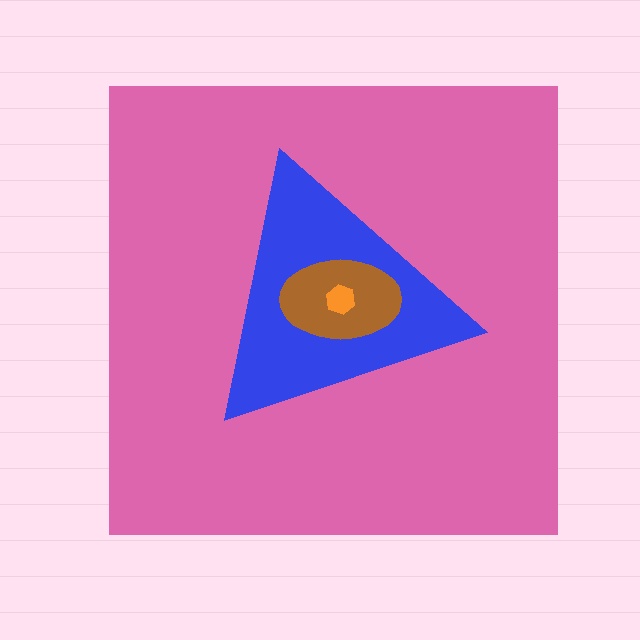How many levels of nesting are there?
4.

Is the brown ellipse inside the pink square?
Yes.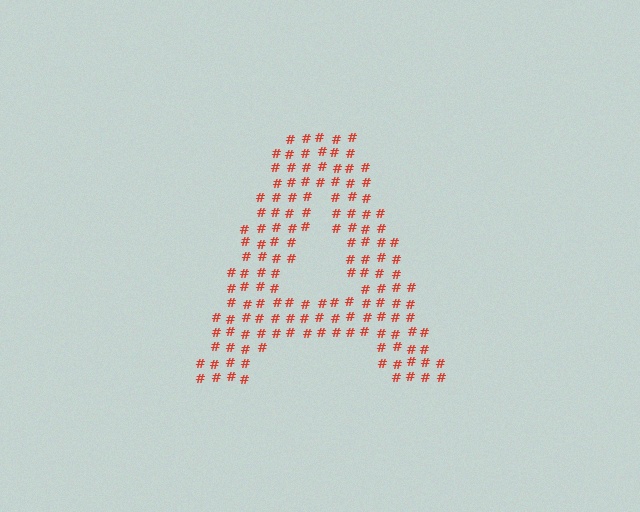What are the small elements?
The small elements are hash symbols.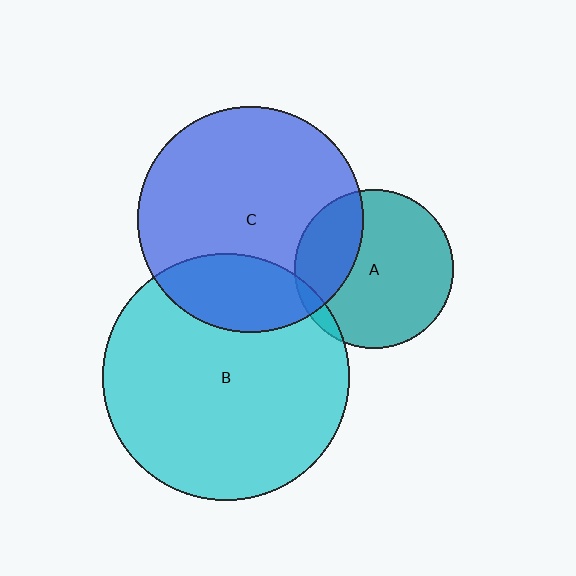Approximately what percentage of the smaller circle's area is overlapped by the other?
Approximately 5%.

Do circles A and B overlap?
Yes.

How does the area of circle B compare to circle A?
Approximately 2.4 times.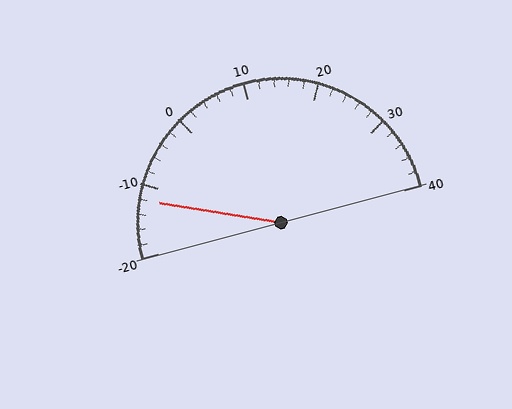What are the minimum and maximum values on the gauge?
The gauge ranges from -20 to 40.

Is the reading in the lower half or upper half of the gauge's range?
The reading is in the lower half of the range (-20 to 40).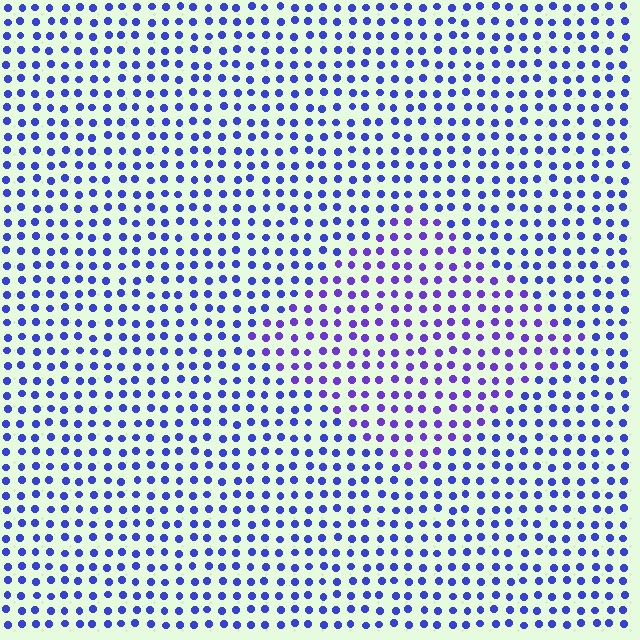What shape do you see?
I see a diamond.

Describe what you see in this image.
The image is filled with small blue elements in a uniform arrangement. A diamond-shaped region is visible where the elements are tinted to a slightly different hue, forming a subtle color boundary.